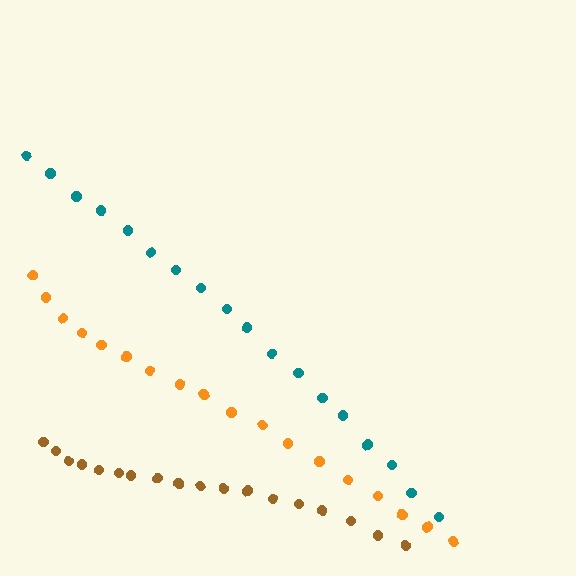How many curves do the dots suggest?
There are 3 distinct paths.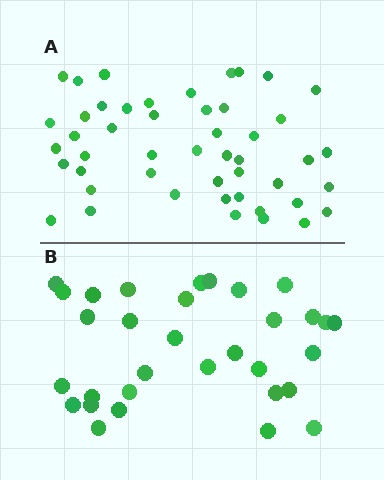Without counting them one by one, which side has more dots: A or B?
Region A (the top region) has more dots.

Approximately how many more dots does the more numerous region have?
Region A has approximately 15 more dots than region B.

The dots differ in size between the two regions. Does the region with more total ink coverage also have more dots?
No. Region B has more total ink coverage because its dots are larger, but region A actually contains more individual dots. Total area can be misleading — the number of items is what matters here.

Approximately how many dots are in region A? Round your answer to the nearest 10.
About 50 dots. (The exact count is 48, which rounds to 50.)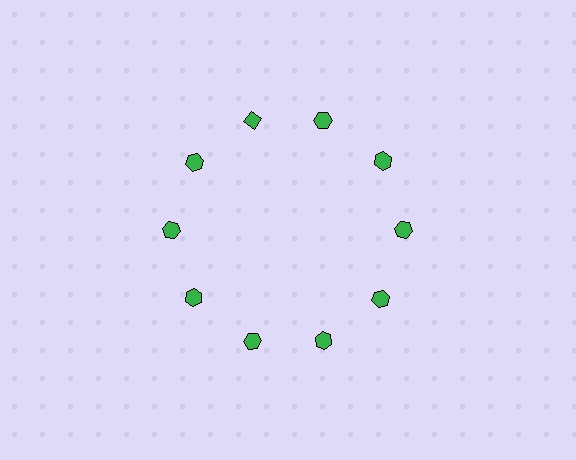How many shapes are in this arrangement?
There are 10 shapes arranged in a ring pattern.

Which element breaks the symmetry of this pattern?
The green diamond at roughly the 11 o'clock position breaks the symmetry. All other shapes are green hexagons.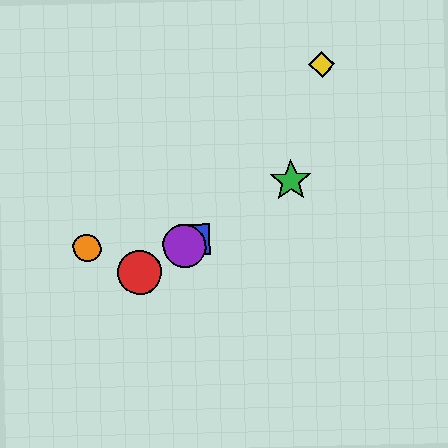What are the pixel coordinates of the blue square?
The blue square is at (194, 239).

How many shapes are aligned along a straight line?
4 shapes (the red circle, the blue square, the green star, the purple circle) are aligned along a straight line.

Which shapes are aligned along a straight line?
The red circle, the blue square, the green star, the purple circle are aligned along a straight line.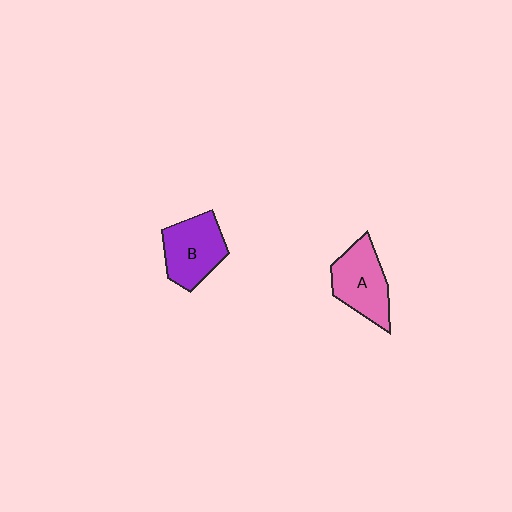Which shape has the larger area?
Shape B (purple).